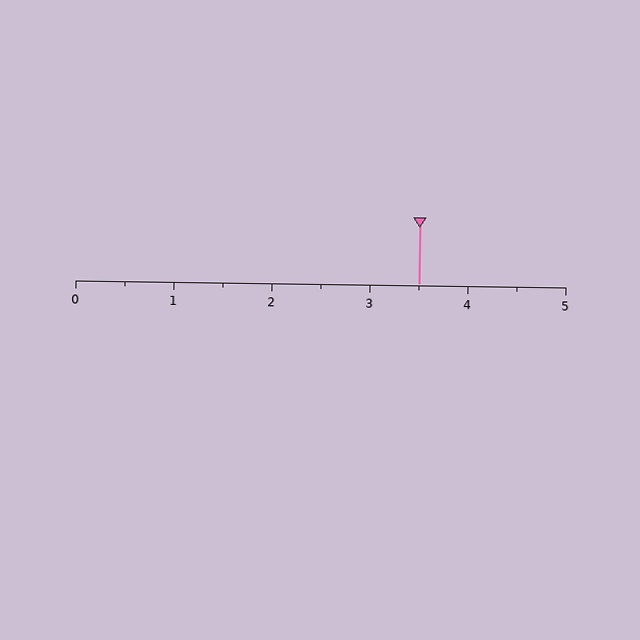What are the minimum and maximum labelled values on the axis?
The axis runs from 0 to 5.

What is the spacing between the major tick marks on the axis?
The major ticks are spaced 1 apart.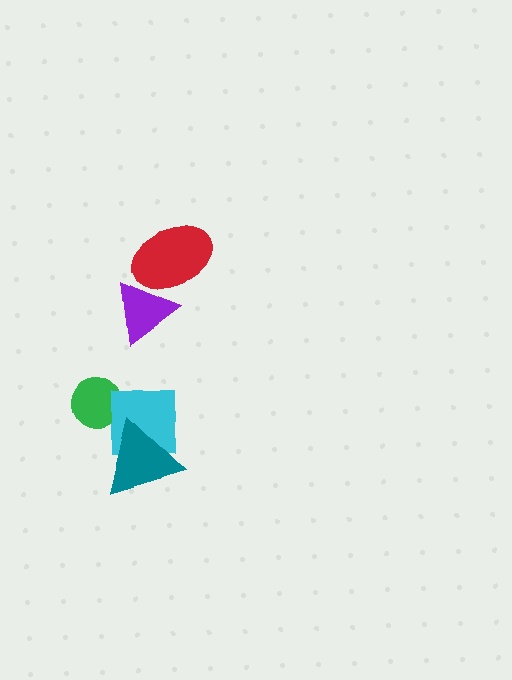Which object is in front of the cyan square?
The teal triangle is in front of the cyan square.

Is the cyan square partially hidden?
Yes, it is partially covered by another shape.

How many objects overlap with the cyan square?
2 objects overlap with the cyan square.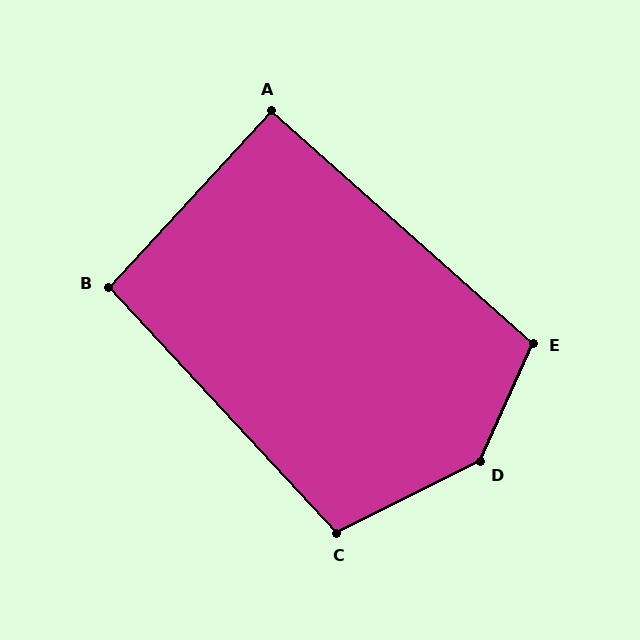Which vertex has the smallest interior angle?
A, at approximately 91 degrees.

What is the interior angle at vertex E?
Approximately 108 degrees (obtuse).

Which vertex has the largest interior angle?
D, at approximately 140 degrees.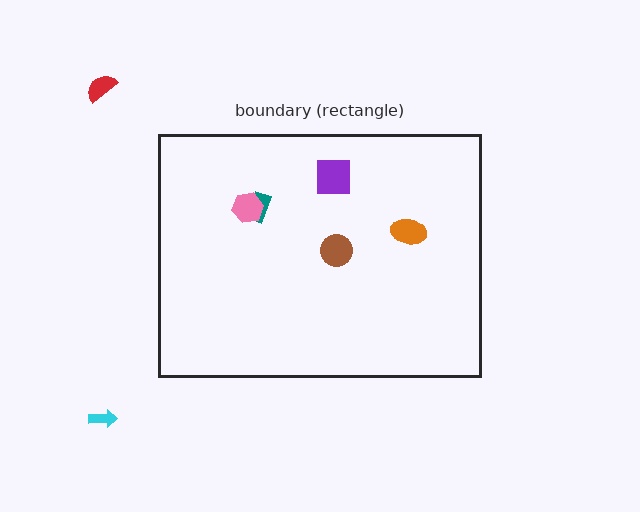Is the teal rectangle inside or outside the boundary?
Inside.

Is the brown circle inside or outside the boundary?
Inside.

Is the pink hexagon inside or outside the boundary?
Inside.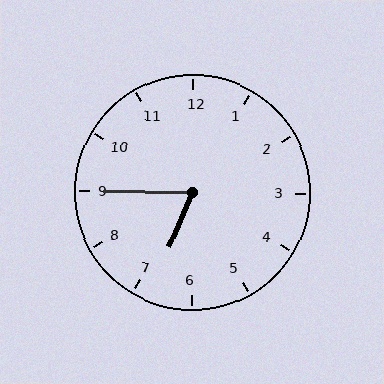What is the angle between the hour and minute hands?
Approximately 68 degrees.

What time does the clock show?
6:45.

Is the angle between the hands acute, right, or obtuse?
It is acute.